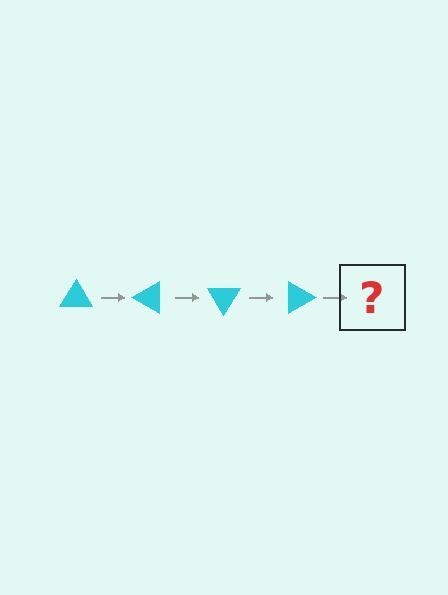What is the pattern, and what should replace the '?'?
The pattern is that the triangle rotates 30 degrees each step. The '?' should be a cyan triangle rotated 120 degrees.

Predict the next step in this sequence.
The next step is a cyan triangle rotated 120 degrees.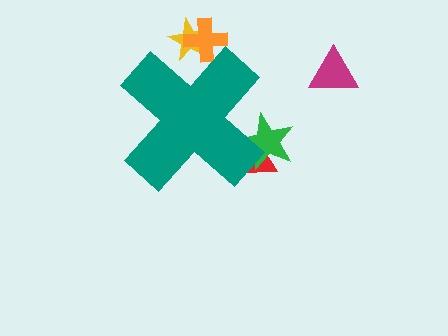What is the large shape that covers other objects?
A teal cross.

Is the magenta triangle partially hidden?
No, the magenta triangle is fully visible.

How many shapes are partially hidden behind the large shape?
4 shapes are partially hidden.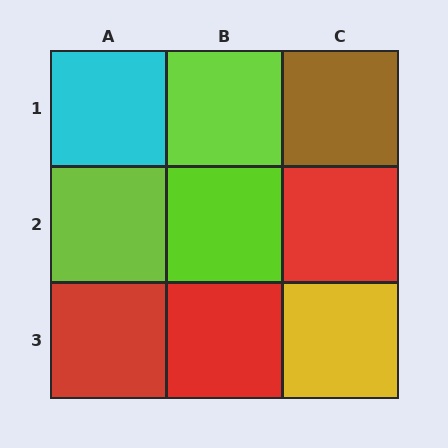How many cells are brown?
1 cell is brown.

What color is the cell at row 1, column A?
Cyan.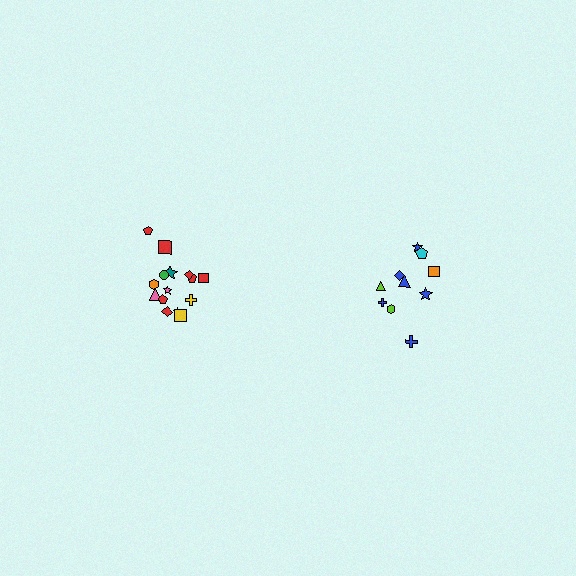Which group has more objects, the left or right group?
The left group.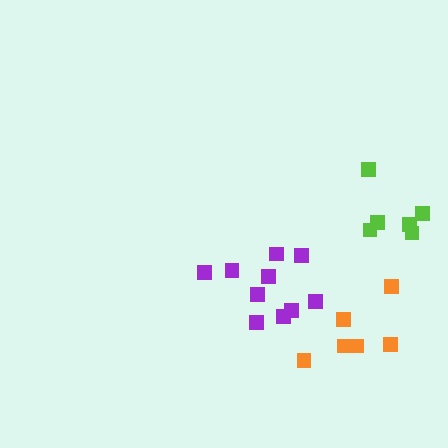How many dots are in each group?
Group 1: 6 dots, Group 2: 10 dots, Group 3: 6 dots (22 total).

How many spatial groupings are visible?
There are 3 spatial groupings.